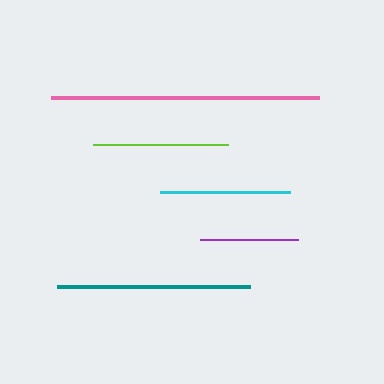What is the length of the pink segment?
The pink segment is approximately 267 pixels long.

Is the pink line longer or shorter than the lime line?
The pink line is longer than the lime line.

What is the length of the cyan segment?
The cyan segment is approximately 130 pixels long.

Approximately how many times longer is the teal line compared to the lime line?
The teal line is approximately 1.4 times the length of the lime line.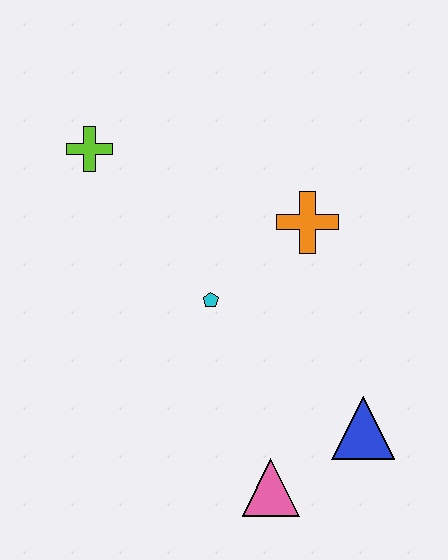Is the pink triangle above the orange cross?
No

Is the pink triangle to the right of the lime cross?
Yes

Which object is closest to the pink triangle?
The blue triangle is closest to the pink triangle.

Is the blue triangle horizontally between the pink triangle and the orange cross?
No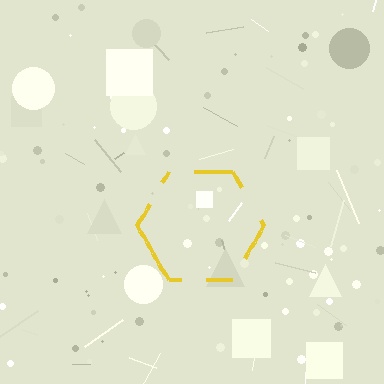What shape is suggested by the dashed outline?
The dashed outline suggests a hexagon.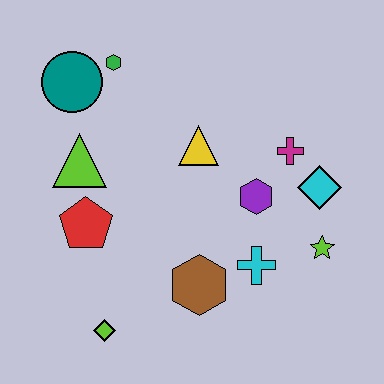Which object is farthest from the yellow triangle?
The lime diamond is farthest from the yellow triangle.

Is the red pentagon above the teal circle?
No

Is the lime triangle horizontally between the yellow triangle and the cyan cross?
No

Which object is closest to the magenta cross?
The cyan diamond is closest to the magenta cross.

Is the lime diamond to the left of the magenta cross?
Yes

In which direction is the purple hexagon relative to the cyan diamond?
The purple hexagon is to the left of the cyan diamond.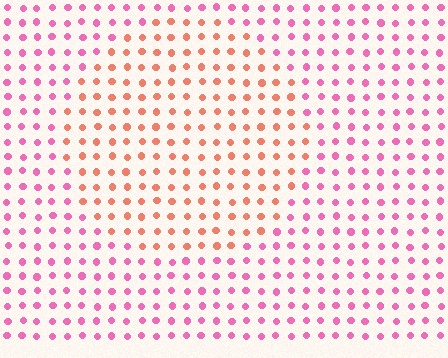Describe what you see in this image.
The image is filled with small pink elements in a uniform arrangement. A circle-shaped region is visible where the elements are tinted to a slightly different hue, forming a subtle color boundary.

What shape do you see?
I see a circle.